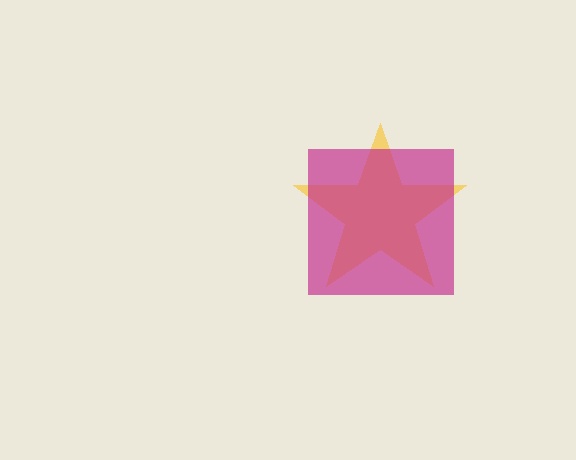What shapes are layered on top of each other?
The layered shapes are: a yellow star, a magenta square.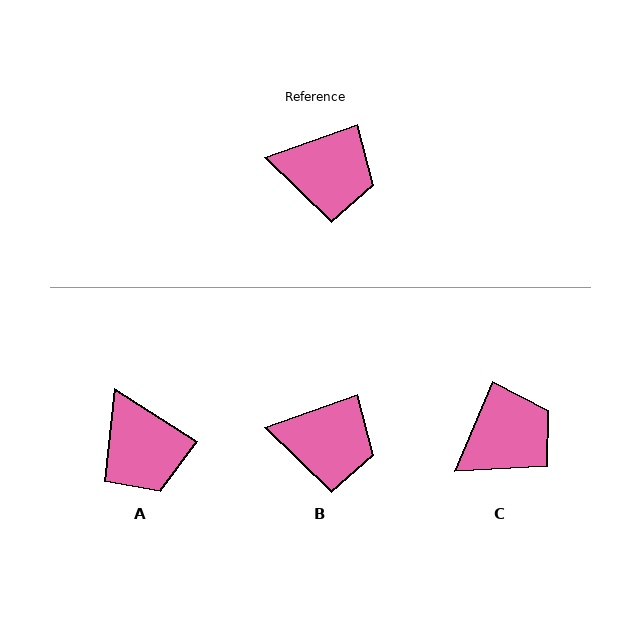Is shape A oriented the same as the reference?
No, it is off by about 52 degrees.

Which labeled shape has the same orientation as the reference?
B.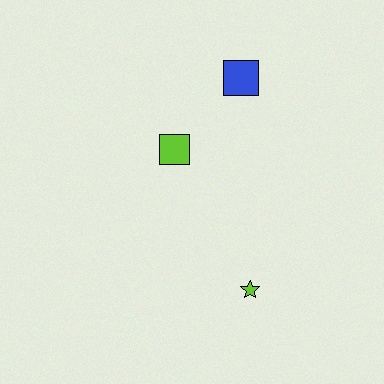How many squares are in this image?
There are 2 squares.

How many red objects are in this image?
There are no red objects.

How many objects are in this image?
There are 3 objects.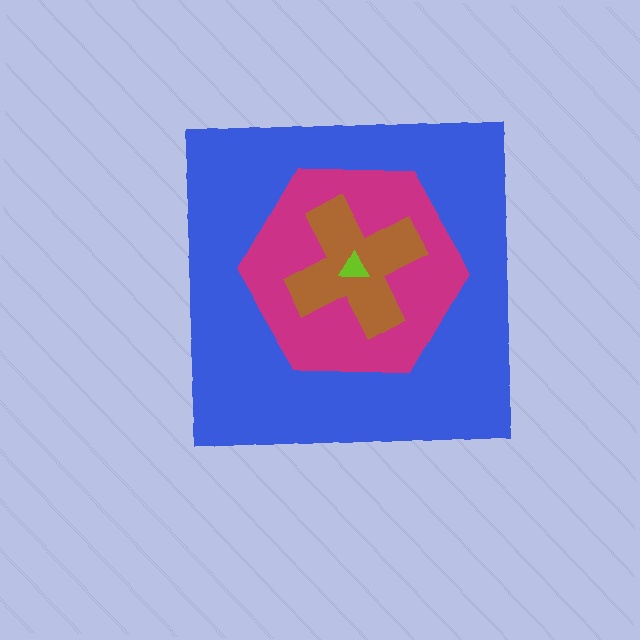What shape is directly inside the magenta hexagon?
The brown cross.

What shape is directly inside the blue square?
The magenta hexagon.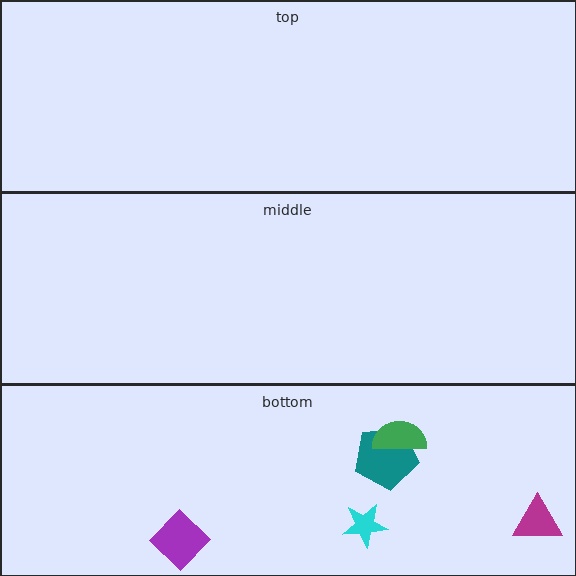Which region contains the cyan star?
The bottom region.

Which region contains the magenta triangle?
The bottom region.